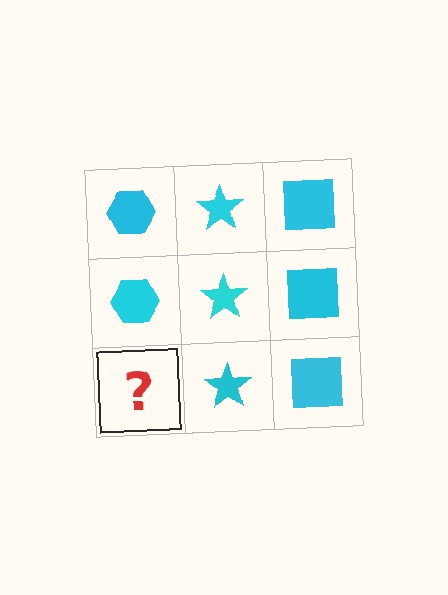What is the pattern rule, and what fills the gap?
The rule is that each column has a consistent shape. The gap should be filled with a cyan hexagon.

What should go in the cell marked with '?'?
The missing cell should contain a cyan hexagon.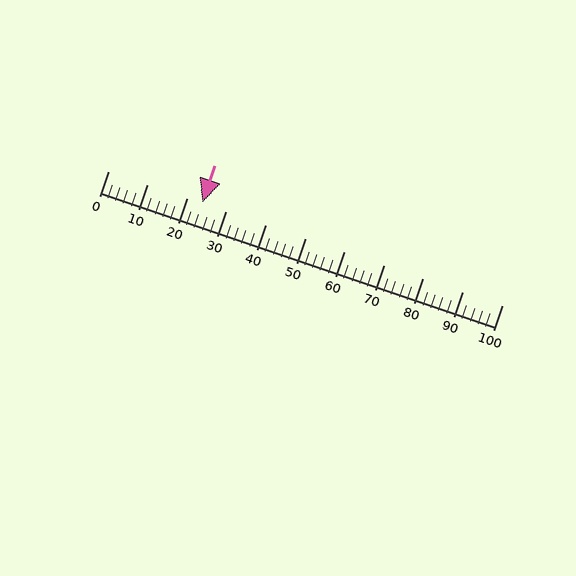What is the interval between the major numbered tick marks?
The major tick marks are spaced 10 units apart.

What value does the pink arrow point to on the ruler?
The pink arrow points to approximately 24.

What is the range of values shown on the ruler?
The ruler shows values from 0 to 100.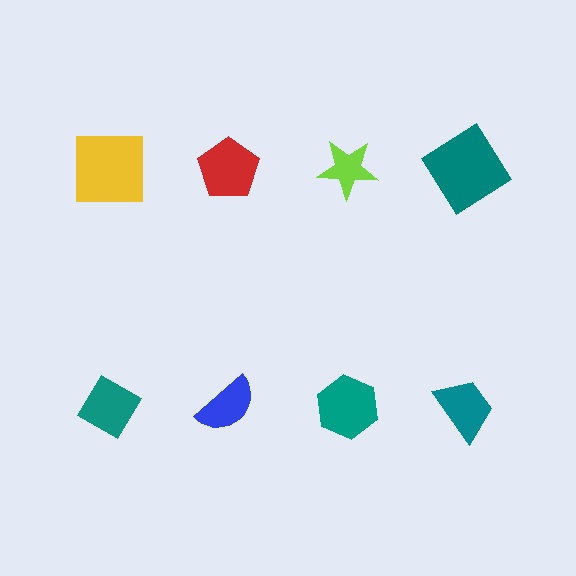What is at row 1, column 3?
A lime star.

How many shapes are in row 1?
4 shapes.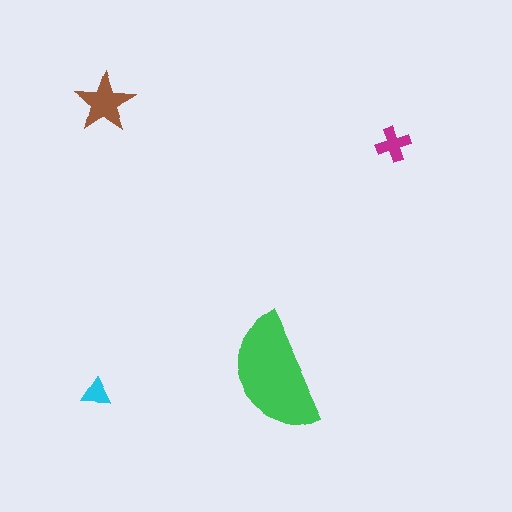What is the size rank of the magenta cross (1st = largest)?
3rd.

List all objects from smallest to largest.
The cyan triangle, the magenta cross, the brown star, the green semicircle.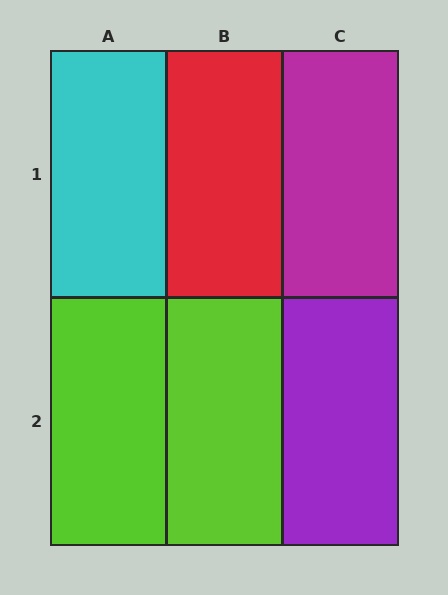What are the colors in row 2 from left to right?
Lime, lime, purple.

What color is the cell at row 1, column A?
Cyan.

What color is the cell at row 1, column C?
Magenta.